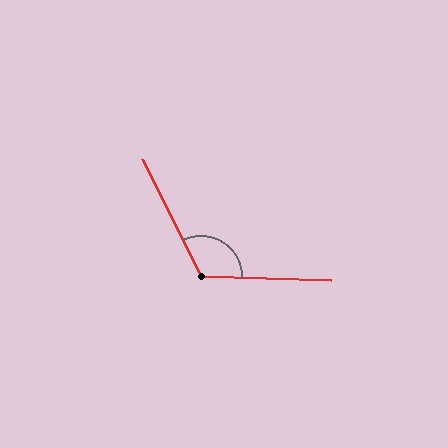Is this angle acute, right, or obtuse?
It is obtuse.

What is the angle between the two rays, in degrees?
Approximately 118 degrees.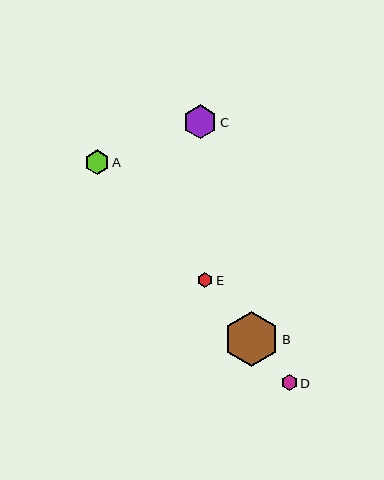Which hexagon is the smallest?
Hexagon E is the smallest with a size of approximately 16 pixels.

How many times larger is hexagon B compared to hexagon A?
Hexagon B is approximately 2.3 times the size of hexagon A.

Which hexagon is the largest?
Hexagon B is the largest with a size of approximately 55 pixels.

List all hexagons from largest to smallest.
From largest to smallest: B, C, A, D, E.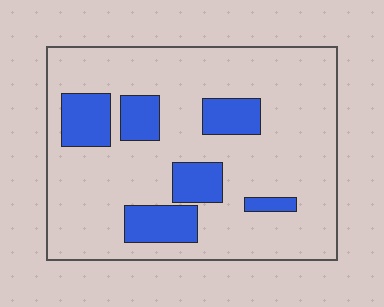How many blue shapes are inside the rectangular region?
6.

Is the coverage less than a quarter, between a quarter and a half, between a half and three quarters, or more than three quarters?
Less than a quarter.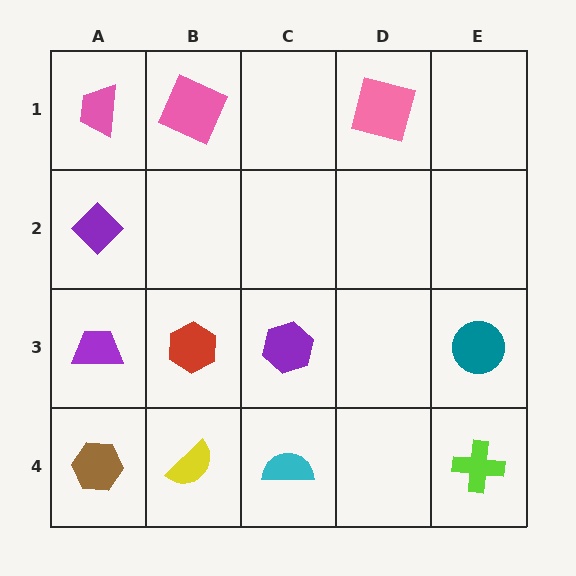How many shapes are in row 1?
3 shapes.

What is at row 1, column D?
A pink square.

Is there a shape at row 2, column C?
No, that cell is empty.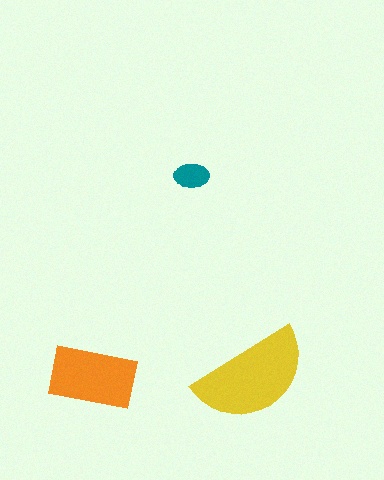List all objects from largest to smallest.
The yellow semicircle, the orange rectangle, the teal ellipse.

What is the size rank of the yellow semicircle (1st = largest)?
1st.